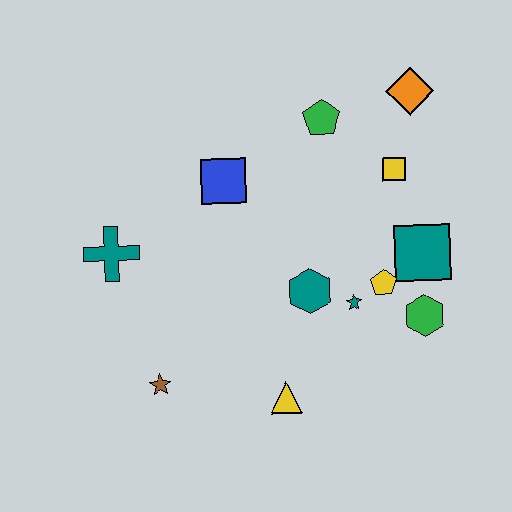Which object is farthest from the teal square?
The teal cross is farthest from the teal square.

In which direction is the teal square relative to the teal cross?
The teal square is to the right of the teal cross.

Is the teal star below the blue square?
Yes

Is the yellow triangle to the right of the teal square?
No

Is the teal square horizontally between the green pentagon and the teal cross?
No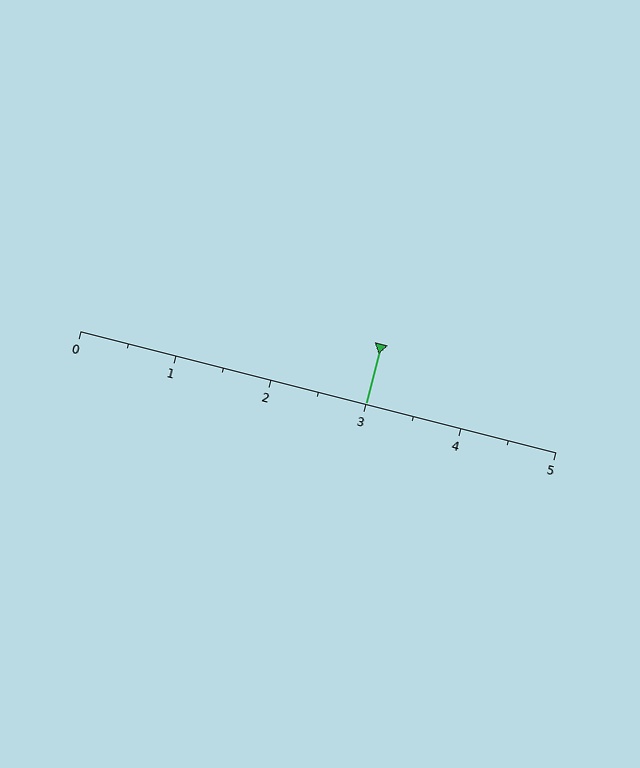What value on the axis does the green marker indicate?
The marker indicates approximately 3.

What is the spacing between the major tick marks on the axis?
The major ticks are spaced 1 apart.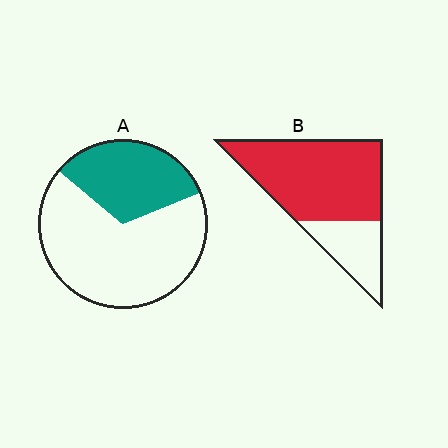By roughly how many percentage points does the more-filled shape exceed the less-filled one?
By roughly 40 percentage points (B over A).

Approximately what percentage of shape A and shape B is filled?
A is approximately 35% and B is approximately 75%.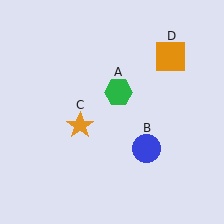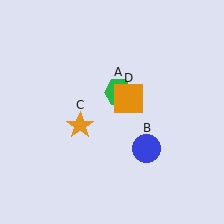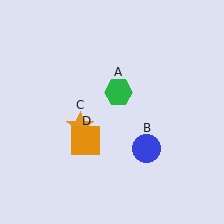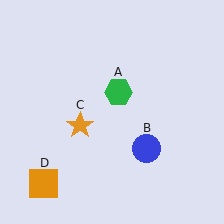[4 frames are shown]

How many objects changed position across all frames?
1 object changed position: orange square (object D).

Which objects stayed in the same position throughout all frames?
Green hexagon (object A) and blue circle (object B) and orange star (object C) remained stationary.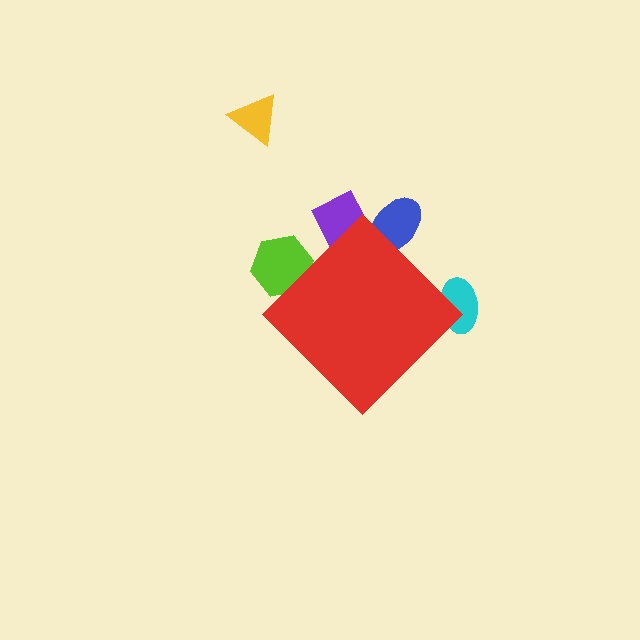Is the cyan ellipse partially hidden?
Yes, the cyan ellipse is partially hidden behind the red diamond.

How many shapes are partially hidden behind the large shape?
4 shapes are partially hidden.